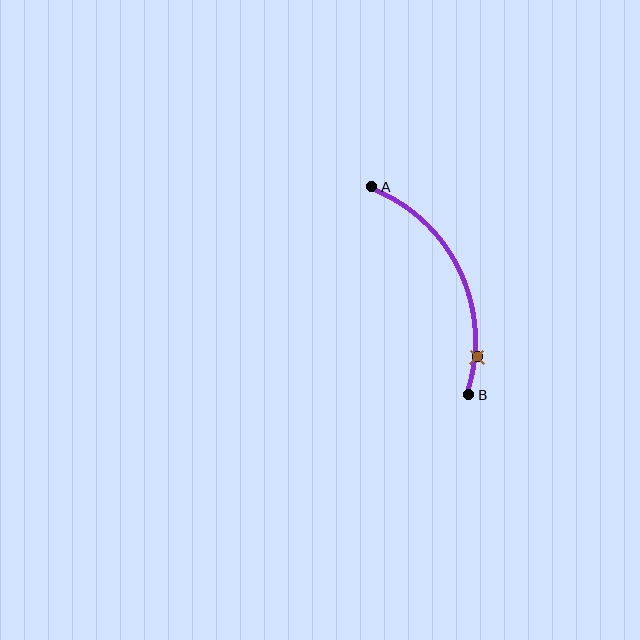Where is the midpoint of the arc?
The arc midpoint is the point on the curve farthest from the straight line joining A and B. It sits to the right of that line.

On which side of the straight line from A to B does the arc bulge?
The arc bulges to the right of the straight line connecting A and B.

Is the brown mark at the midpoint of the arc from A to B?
No. The brown mark lies on the arc but is closer to endpoint B. The arc midpoint would be at the point on the curve equidistant along the arc from both A and B.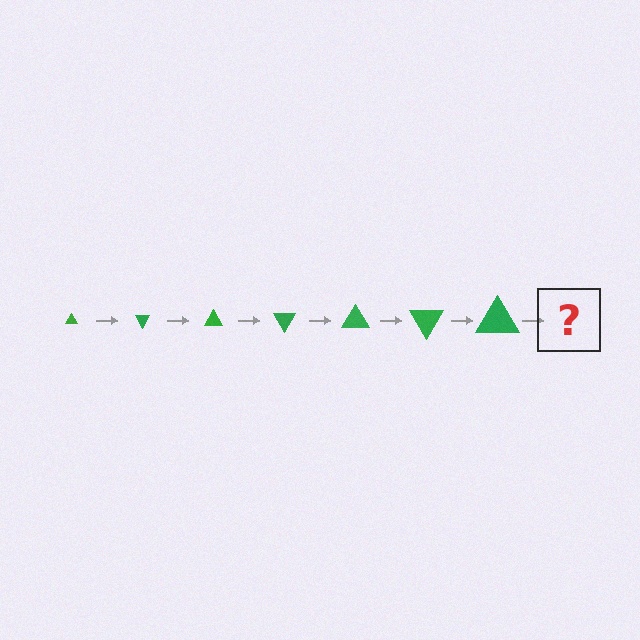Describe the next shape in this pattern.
It should be a triangle, larger than the previous one and rotated 420 degrees from the start.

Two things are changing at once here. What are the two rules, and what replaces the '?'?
The two rules are that the triangle grows larger each step and it rotates 60 degrees each step. The '?' should be a triangle, larger than the previous one and rotated 420 degrees from the start.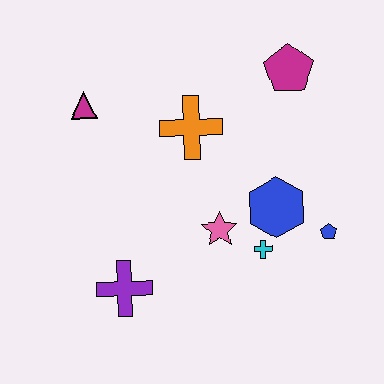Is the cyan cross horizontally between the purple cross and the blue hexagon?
Yes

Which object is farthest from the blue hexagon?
The magenta triangle is farthest from the blue hexagon.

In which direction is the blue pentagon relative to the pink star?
The blue pentagon is to the right of the pink star.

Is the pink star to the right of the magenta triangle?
Yes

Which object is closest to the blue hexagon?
The cyan cross is closest to the blue hexagon.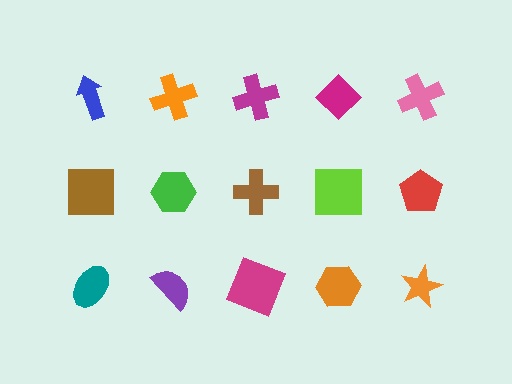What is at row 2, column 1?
A brown square.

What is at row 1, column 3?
A magenta cross.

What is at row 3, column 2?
A purple semicircle.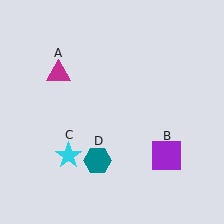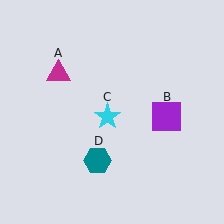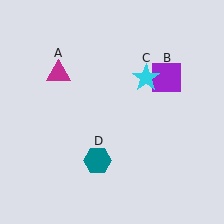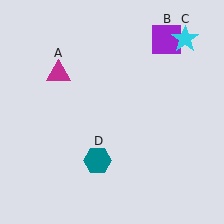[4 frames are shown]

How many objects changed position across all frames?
2 objects changed position: purple square (object B), cyan star (object C).